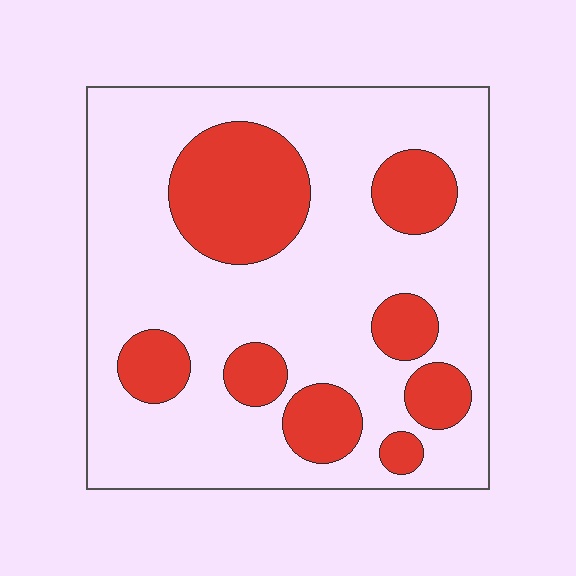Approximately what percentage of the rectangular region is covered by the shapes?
Approximately 25%.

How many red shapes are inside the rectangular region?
8.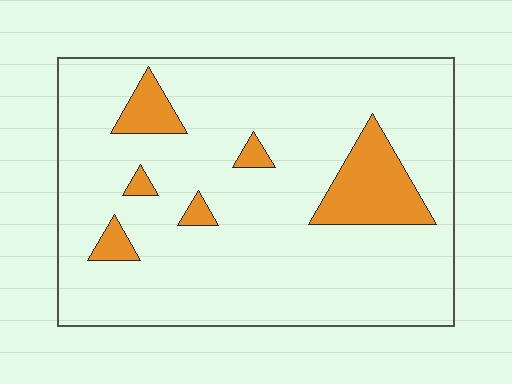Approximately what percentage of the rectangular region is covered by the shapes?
Approximately 15%.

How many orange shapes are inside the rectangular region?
6.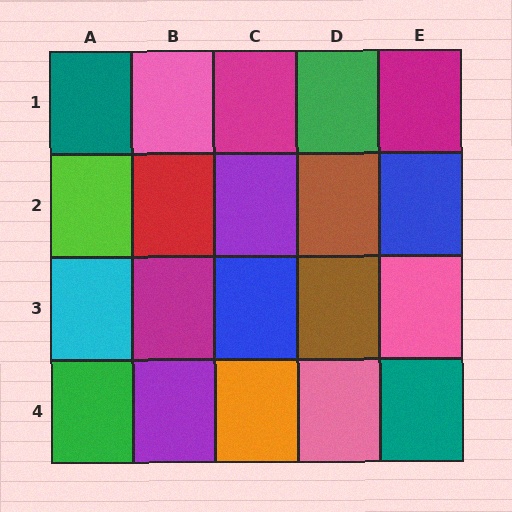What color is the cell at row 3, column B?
Magenta.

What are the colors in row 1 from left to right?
Teal, pink, magenta, green, magenta.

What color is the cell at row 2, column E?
Blue.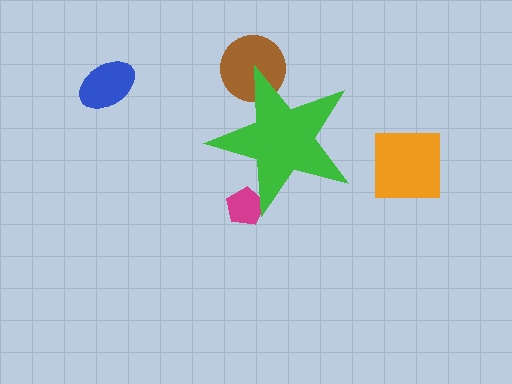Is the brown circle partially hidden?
Yes, the brown circle is partially hidden behind the green star.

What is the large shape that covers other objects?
A green star.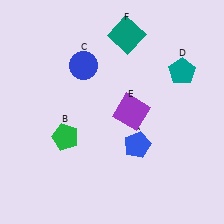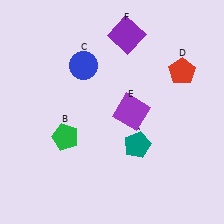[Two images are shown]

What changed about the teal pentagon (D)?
In Image 1, D is teal. In Image 2, it changed to red.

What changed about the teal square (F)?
In Image 1, F is teal. In Image 2, it changed to purple.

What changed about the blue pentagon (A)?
In Image 1, A is blue. In Image 2, it changed to teal.